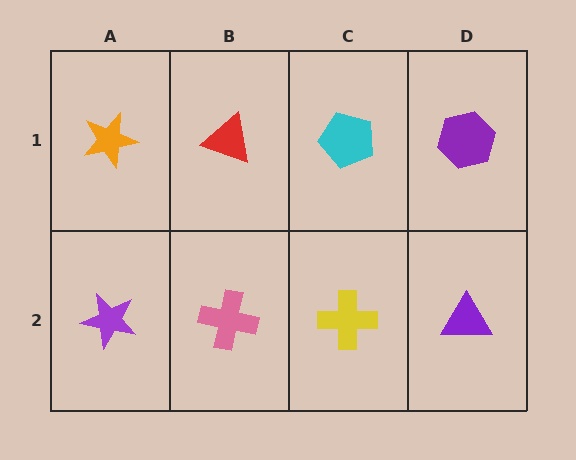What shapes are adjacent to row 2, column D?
A purple hexagon (row 1, column D), a yellow cross (row 2, column C).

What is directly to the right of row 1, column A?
A red triangle.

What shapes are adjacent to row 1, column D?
A purple triangle (row 2, column D), a cyan pentagon (row 1, column C).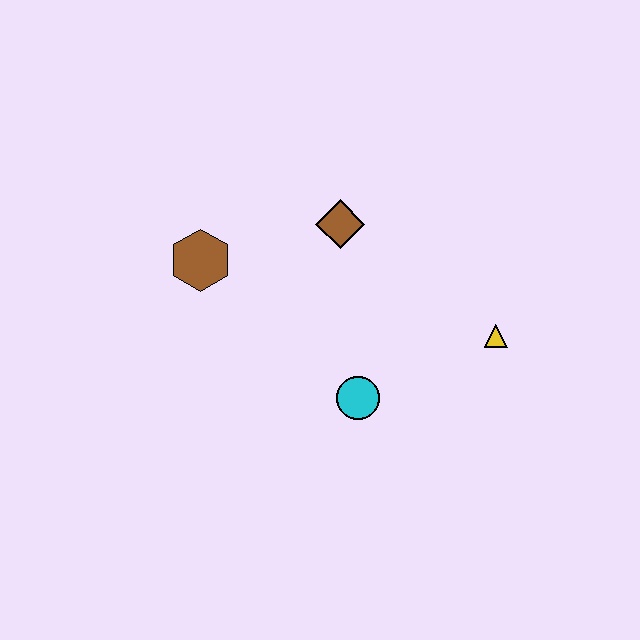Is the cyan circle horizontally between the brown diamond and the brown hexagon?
No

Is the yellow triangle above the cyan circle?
Yes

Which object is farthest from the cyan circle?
The brown hexagon is farthest from the cyan circle.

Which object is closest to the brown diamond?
The brown hexagon is closest to the brown diamond.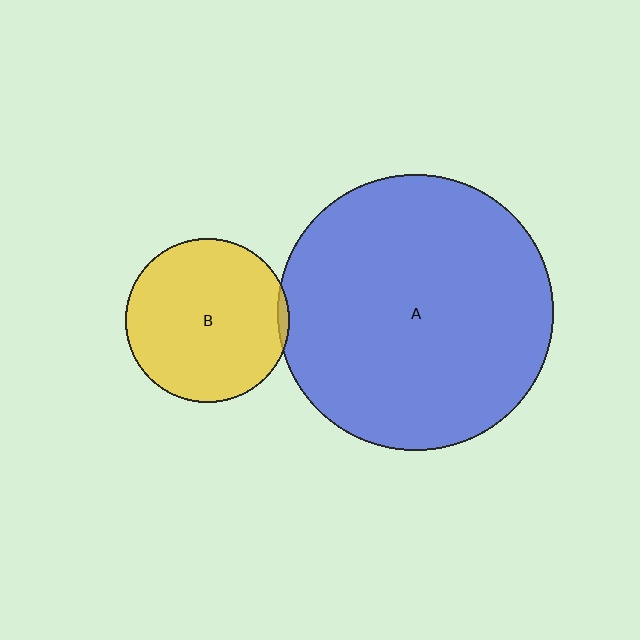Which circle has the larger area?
Circle A (blue).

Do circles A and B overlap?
Yes.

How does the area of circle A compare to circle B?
Approximately 2.8 times.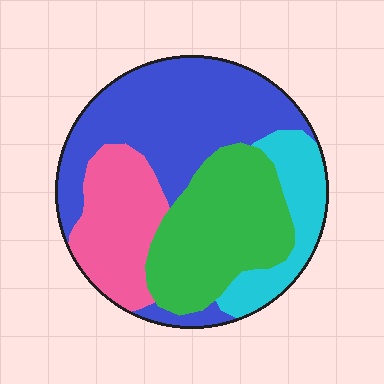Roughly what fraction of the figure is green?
Green covers around 30% of the figure.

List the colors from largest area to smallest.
From largest to smallest: blue, green, pink, cyan.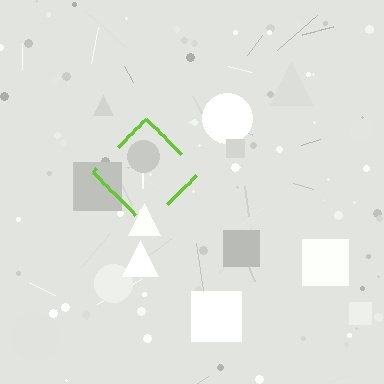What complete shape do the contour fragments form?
The contour fragments form a diamond.